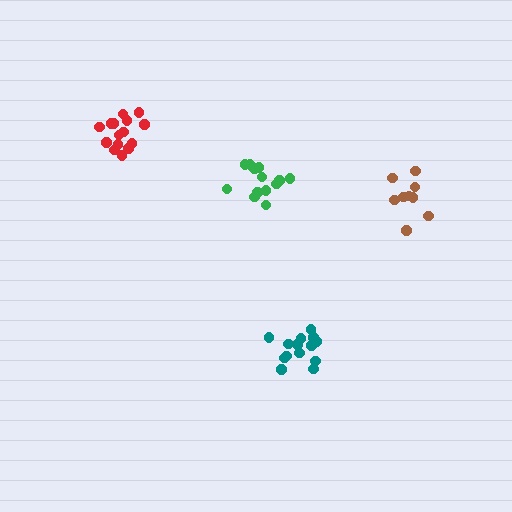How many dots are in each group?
Group 1: 9 dots, Group 2: 14 dots, Group 3: 13 dots, Group 4: 15 dots (51 total).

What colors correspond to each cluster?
The clusters are colored: brown, teal, green, red.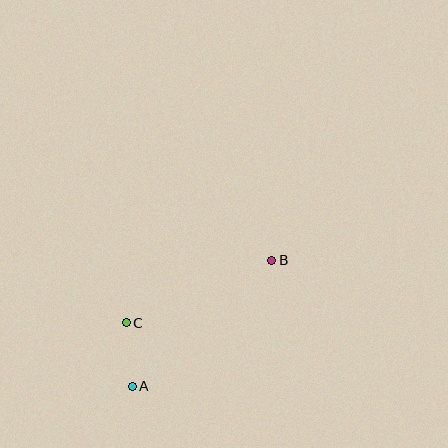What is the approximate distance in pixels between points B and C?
The distance between B and C is approximately 158 pixels.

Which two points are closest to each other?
Points A and C are closest to each other.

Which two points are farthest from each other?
Points A and B are farthest from each other.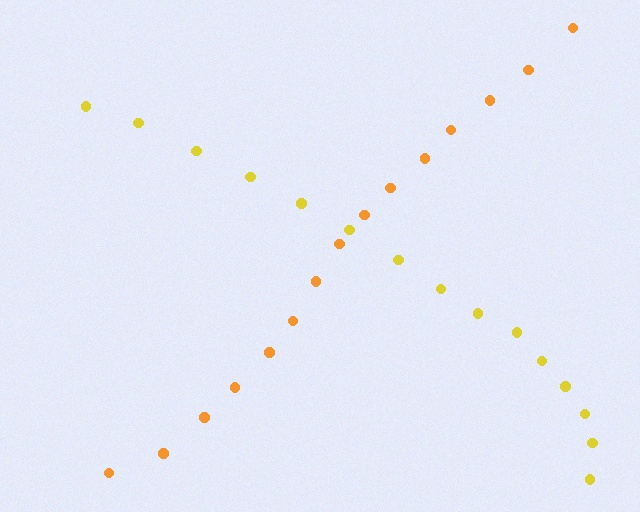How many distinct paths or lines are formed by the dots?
There are 2 distinct paths.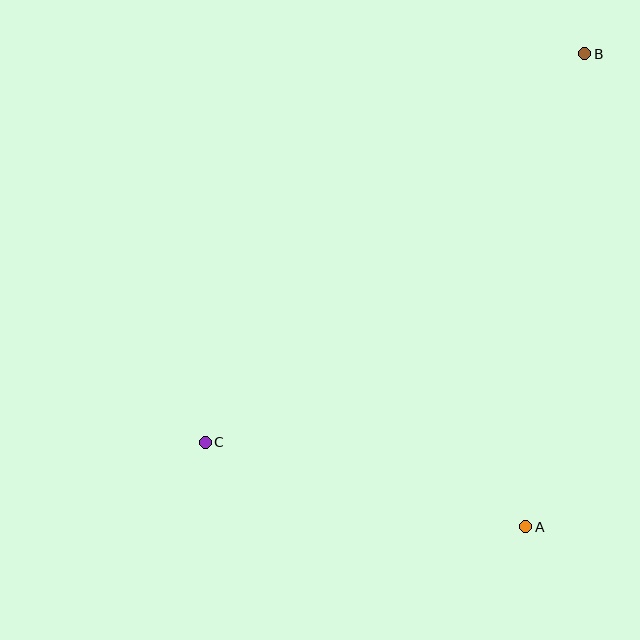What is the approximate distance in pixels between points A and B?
The distance between A and B is approximately 477 pixels.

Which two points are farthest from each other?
Points B and C are farthest from each other.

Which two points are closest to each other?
Points A and C are closest to each other.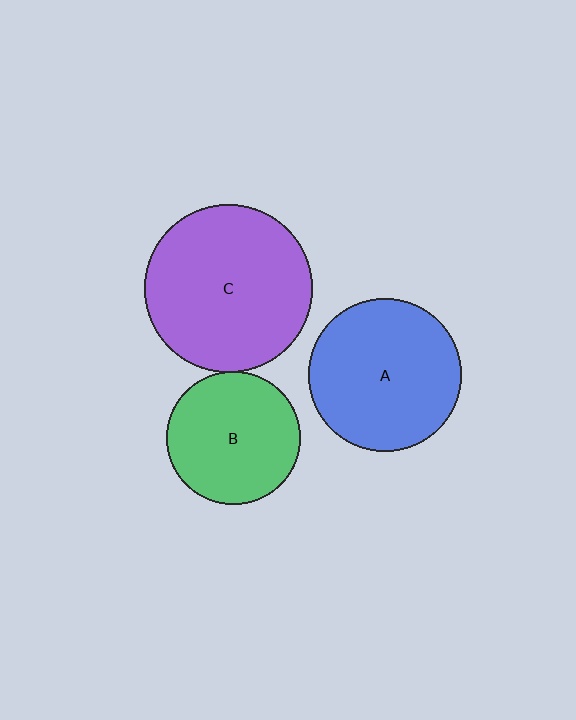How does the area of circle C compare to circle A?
Approximately 1.2 times.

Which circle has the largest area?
Circle C (purple).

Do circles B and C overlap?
Yes.